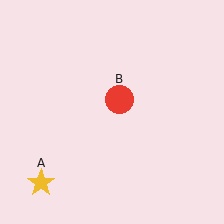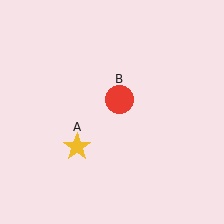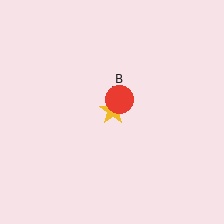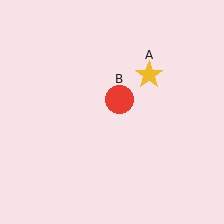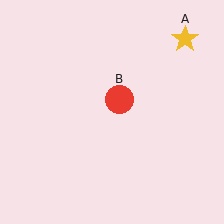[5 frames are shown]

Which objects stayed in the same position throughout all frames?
Red circle (object B) remained stationary.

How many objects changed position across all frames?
1 object changed position: yellow star (object A).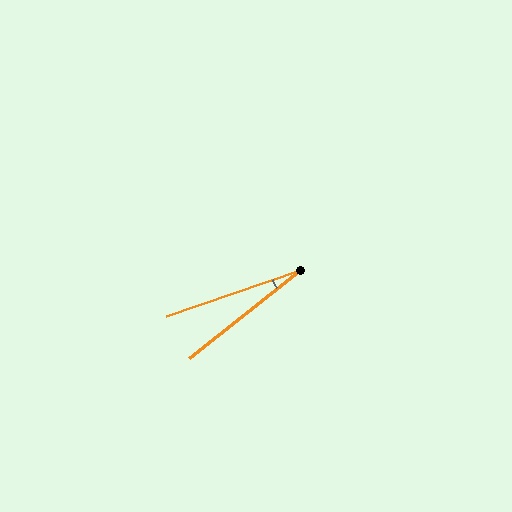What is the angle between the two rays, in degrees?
Approximately 19 degrees.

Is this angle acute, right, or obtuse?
It is acute.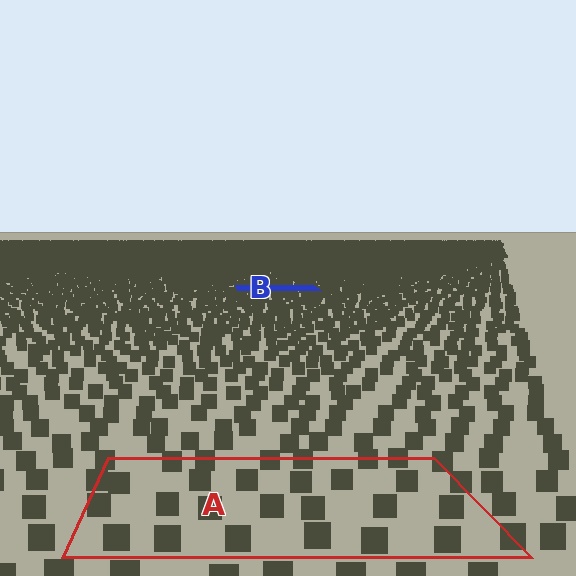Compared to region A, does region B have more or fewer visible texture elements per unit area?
Region B has more texture elements per unit area — they are packed more densely because it is farther away.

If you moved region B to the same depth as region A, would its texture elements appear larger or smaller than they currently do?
They would appear larger. At a closer depth, the same texture elements are projected at a bigger on-screen size.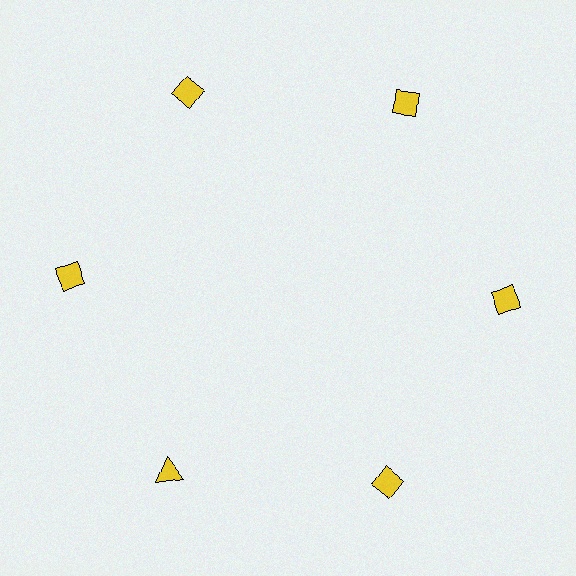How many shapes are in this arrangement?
There are 6 shapes arranged in a ring pattern.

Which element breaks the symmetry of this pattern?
The yellow triangle at roughly the 7 o'clock position breaks the symmetry. All other shapes are yellow diamonds.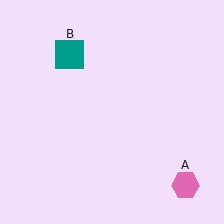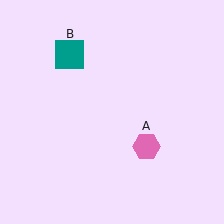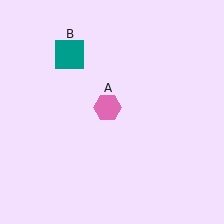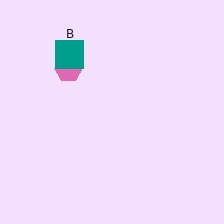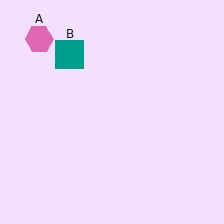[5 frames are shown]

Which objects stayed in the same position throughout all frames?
Teal square (object B) remained stationary.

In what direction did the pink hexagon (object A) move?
The pink hexagon (object A) moved up and to the left.